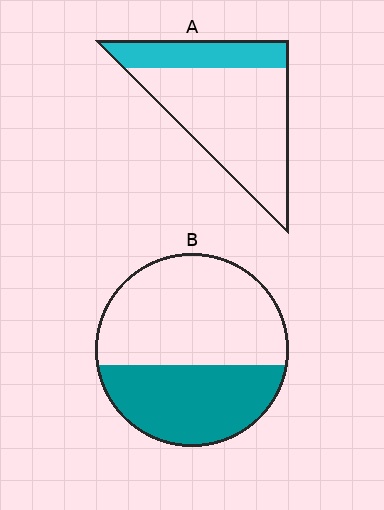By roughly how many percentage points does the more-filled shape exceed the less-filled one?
By roughly 15 percentage points (B over A).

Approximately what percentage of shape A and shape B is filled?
A is approximately 25% and B is approximately 40%.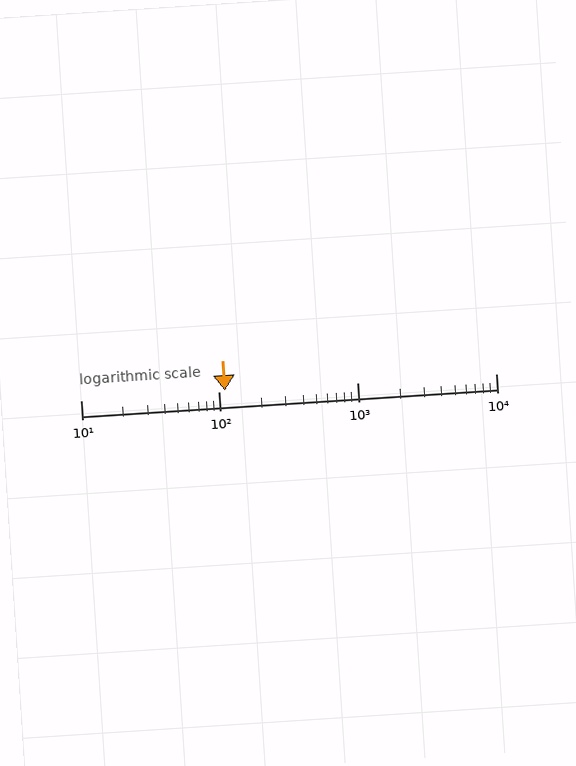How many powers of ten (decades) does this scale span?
The scale spans 3 decades, from 10 to 10000.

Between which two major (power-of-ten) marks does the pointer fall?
The pointer is between 100 and 1000.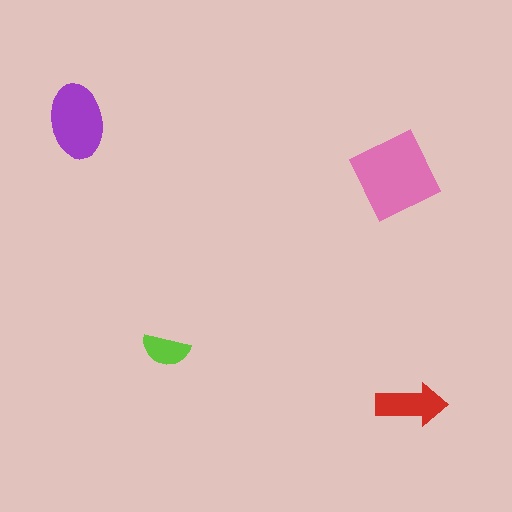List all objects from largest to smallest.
The pink diamond, the purple ellipse, the red arrow, the lime semicircle.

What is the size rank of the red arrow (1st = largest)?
3rd.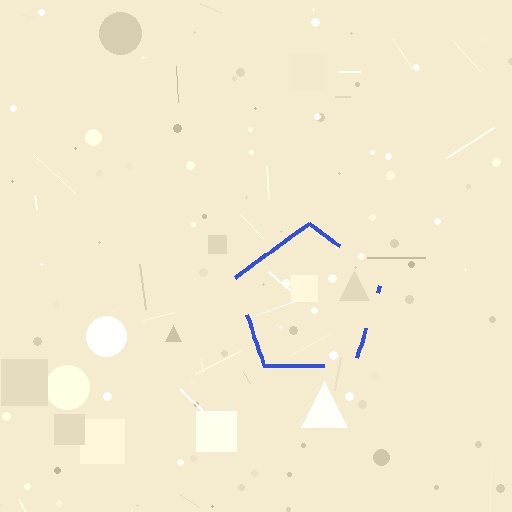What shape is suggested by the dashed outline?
The dashed outline suggests a pentagon.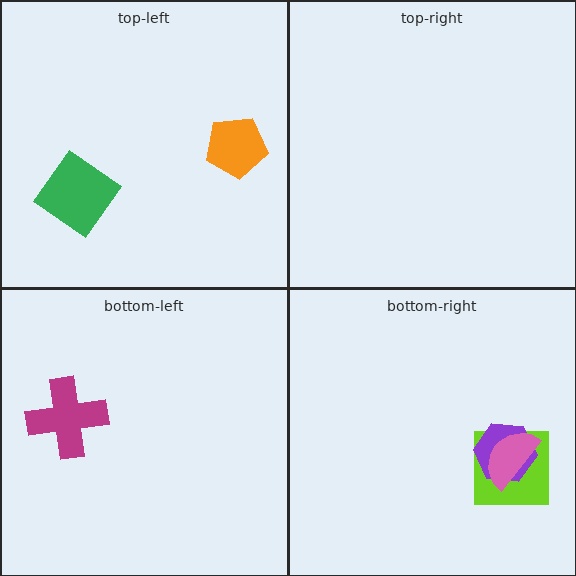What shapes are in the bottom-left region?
The magenta cross.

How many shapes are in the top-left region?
2.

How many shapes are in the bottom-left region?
1.